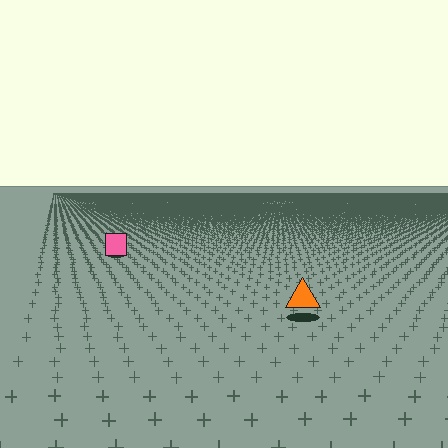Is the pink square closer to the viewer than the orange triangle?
No. The orange triangle is closer — you can tell from the texture gradient: the ground texture is coarser near it.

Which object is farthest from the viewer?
The pink square is farthest from the viewer. It appears smaller and the ground texture around it is denser.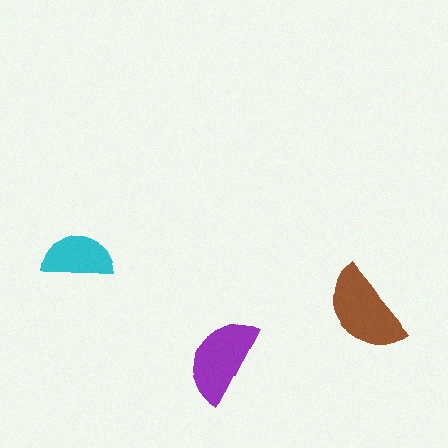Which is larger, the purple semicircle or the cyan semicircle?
The purple one.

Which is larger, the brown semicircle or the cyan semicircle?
The brown one.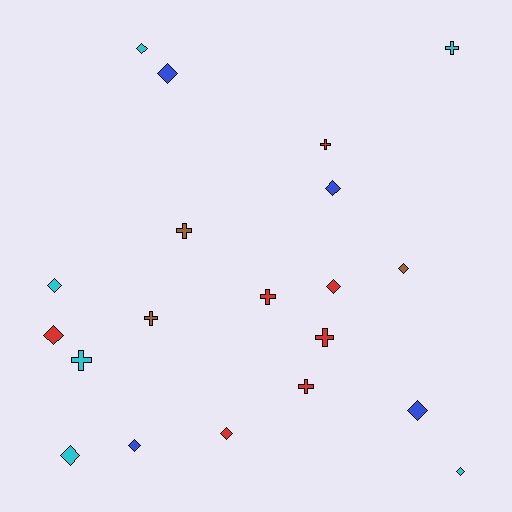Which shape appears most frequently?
Diamond, with 12 objects.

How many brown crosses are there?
There are 2 brown crosses.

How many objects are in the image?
There are 20 objects.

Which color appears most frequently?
Red, with 7 objects.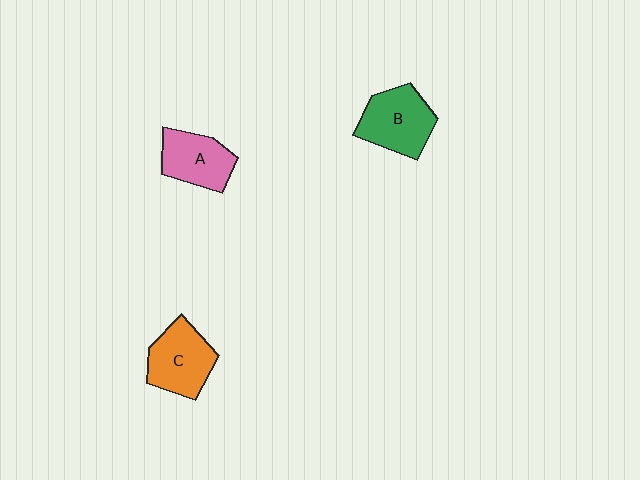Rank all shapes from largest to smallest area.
From largest to smallest: B (green), C (orange), A (pink).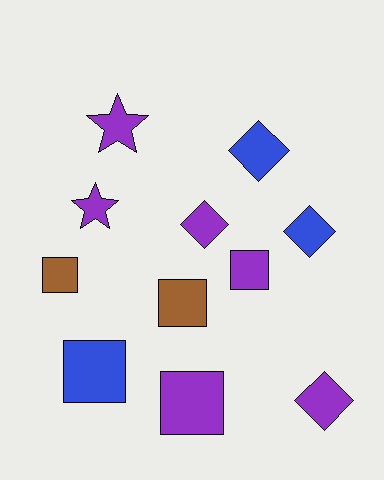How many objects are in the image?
There are 11 objects.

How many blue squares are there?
There is 1 blue square.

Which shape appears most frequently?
Square, with 5 objects.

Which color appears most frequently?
Purple, with 6 objects.